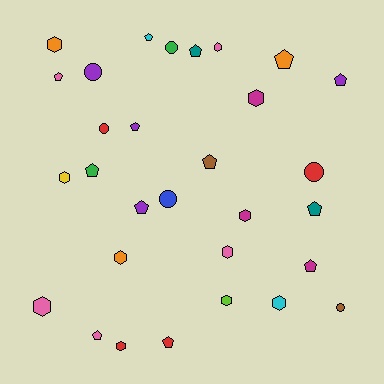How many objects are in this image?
There are 30 objects.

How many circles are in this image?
There are 6 circles.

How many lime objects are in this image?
There is 1 lime object.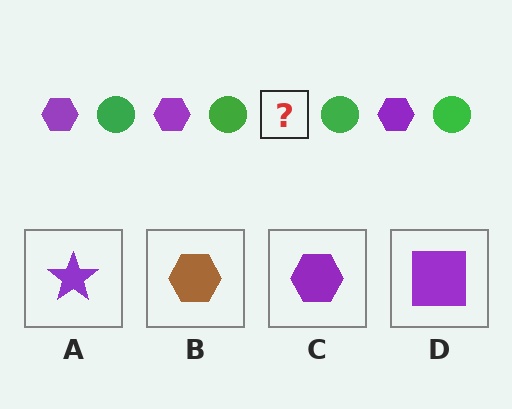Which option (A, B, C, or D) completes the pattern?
C.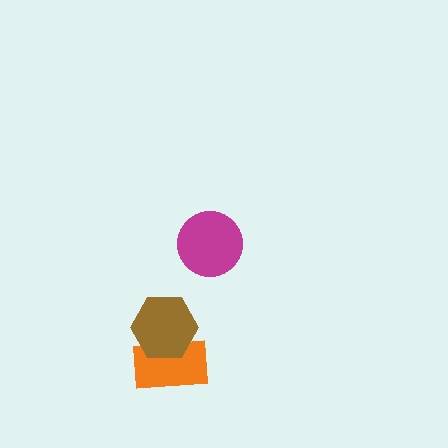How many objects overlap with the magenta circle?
0 objects overlap with the magenta circle.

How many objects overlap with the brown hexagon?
1 object overlaps with the brown hexagon.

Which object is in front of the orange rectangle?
The brown hexagon is in front of the orange rectangle.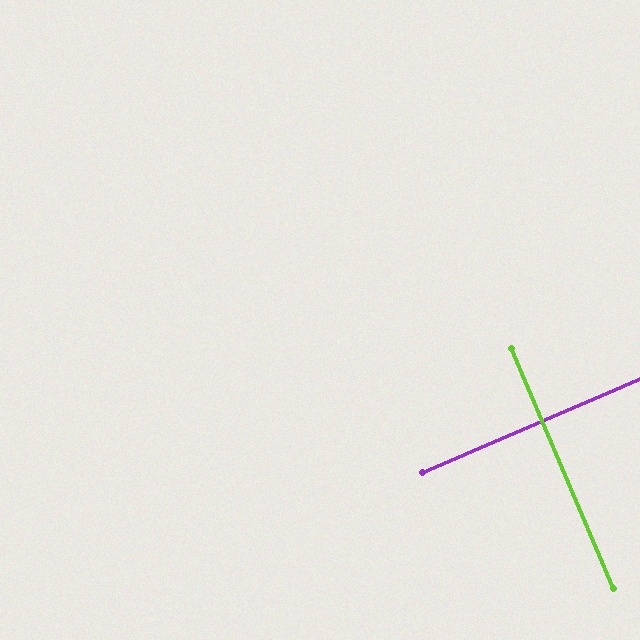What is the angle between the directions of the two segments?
Approximately 90 degrees.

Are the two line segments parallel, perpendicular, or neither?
Perpendicular — they meet at approximately 90°.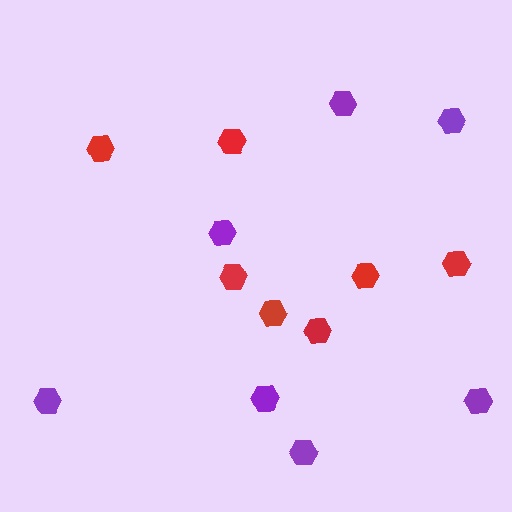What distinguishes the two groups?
There are 2 groups: one group of purple hexagons (7) and one group of red hexagons (7).